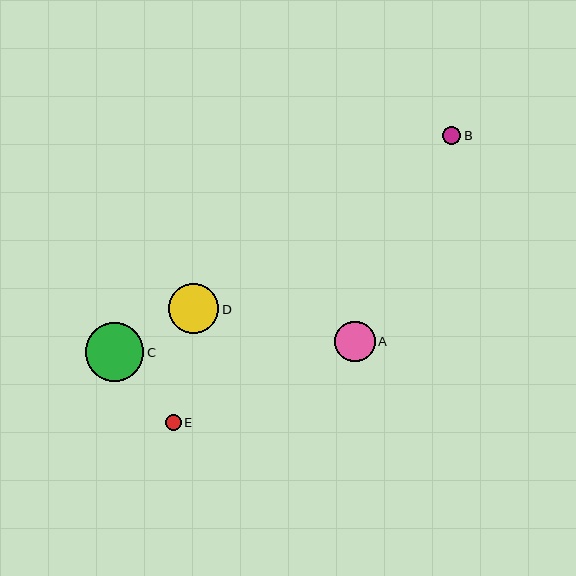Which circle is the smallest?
Circle E is the smallest with a size of approximately 16 pixels.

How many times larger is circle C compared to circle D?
Circle C is approximately 1.2 times the size of circle D.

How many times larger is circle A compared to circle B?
Circle A is approximately 2.3 times the size of circle B.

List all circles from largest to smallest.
From largest to smallest: C, D, A, B, E.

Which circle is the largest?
Circle C is the largest with a size of approximately 58 pixels.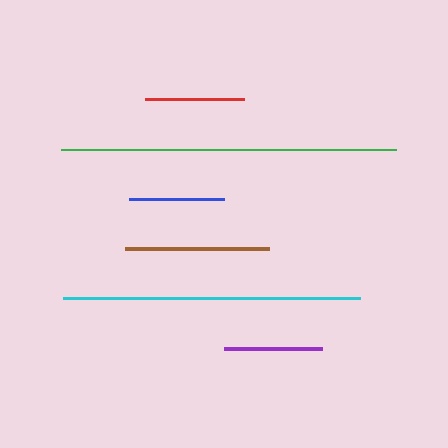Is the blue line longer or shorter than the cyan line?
The cyan line is longer than the blue line.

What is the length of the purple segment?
The purple segment is approximately 98 pixels long.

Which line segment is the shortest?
The blue line is the shortest at approximately 95 pixels.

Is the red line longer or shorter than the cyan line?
The cyan line is longer than the red line.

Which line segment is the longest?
The green line is the longest at approximately 335 pixels.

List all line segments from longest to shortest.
From longest to shortest: green, cyan, brown, red, purple, blue.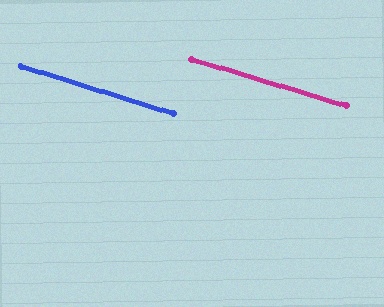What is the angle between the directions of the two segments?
Approximately 1 degree.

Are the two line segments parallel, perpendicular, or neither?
Parallel — their directions differ by only 0.5°.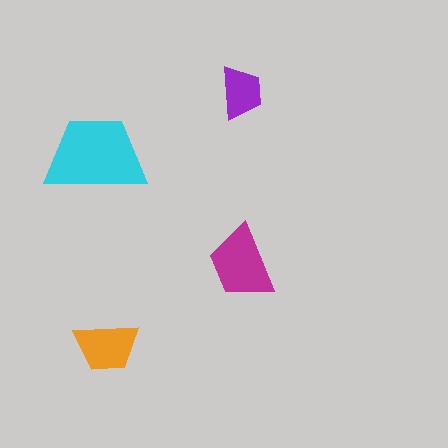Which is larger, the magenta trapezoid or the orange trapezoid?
The magenta one.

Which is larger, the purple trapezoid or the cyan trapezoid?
The cyan one.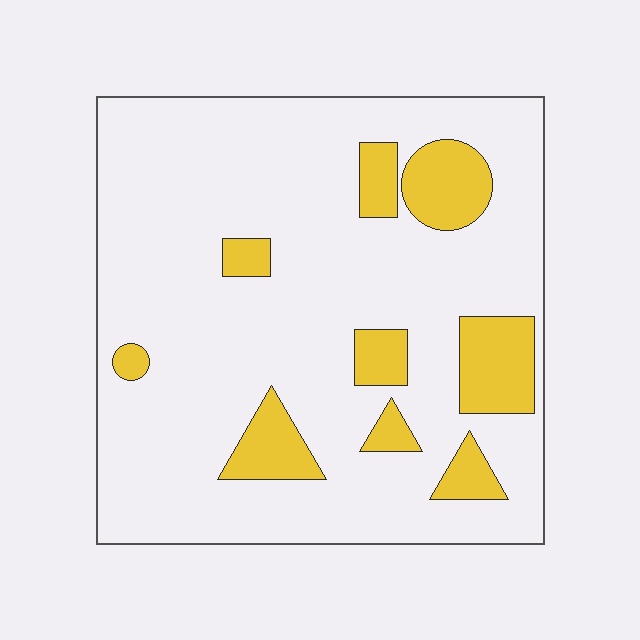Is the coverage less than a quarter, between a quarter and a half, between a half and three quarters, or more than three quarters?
Less than a quarter.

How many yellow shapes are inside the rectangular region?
9.